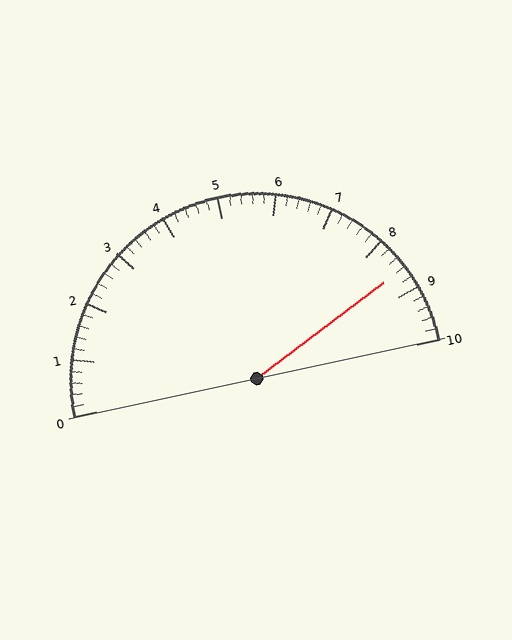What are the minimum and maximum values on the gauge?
The gauge ranges from 0 to 10.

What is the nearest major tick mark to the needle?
The nearest major tick mark is 9.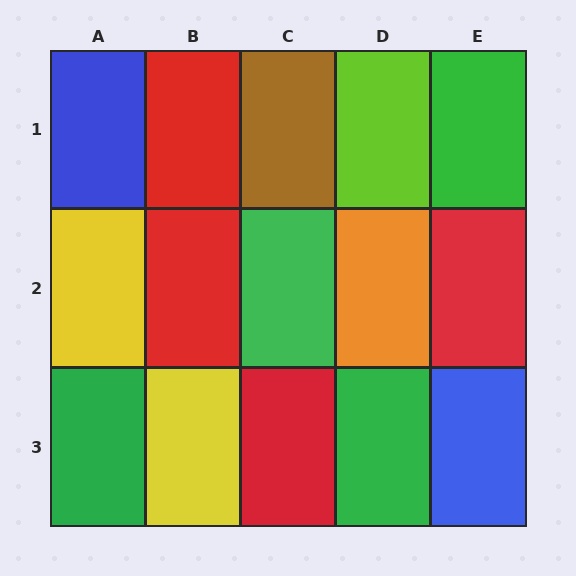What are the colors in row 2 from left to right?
Yellow, red, green, orange, red.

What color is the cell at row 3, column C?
Red.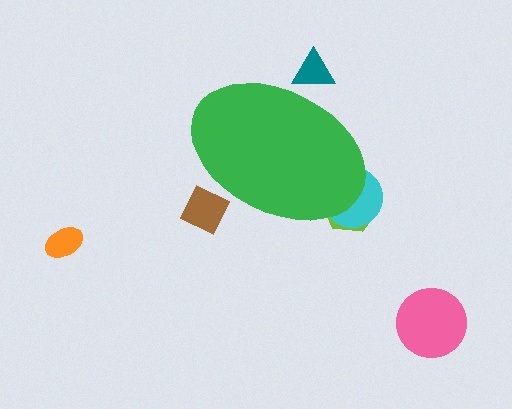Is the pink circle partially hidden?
No, the pink circle is fully visible.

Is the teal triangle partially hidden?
Yes, the teal triangle is partially hidden behind the green ellipse.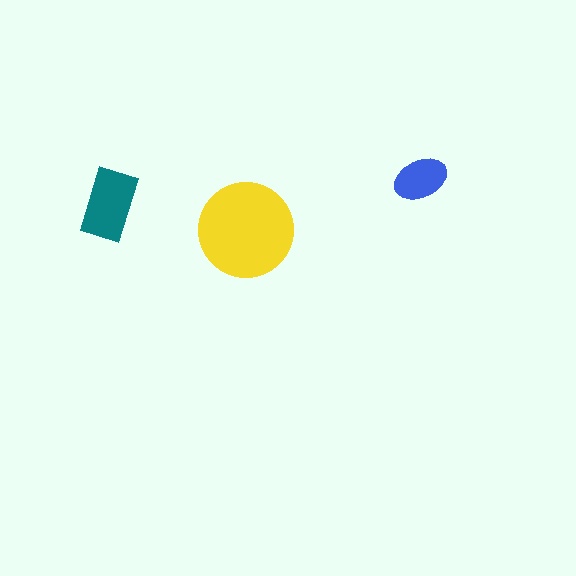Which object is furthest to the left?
The teal rectangle is leftmost.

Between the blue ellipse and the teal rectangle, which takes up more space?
The teal rectangle.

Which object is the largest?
The yellow circle.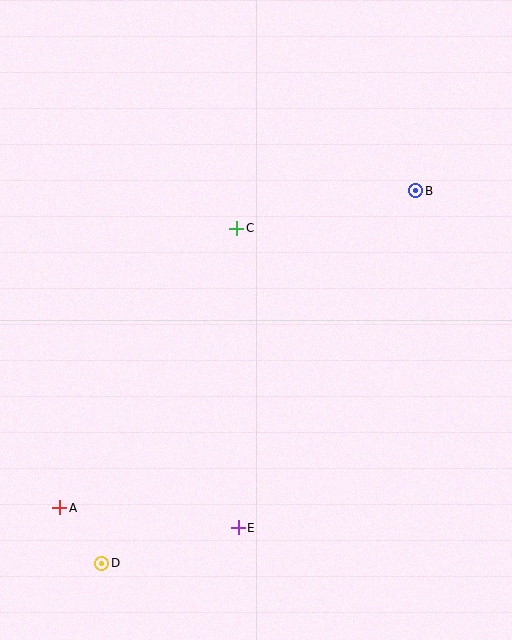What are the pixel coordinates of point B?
Point B is at (416, 191).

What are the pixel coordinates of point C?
Point C is at (237, 228).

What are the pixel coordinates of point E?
Point E is at (238, 528).